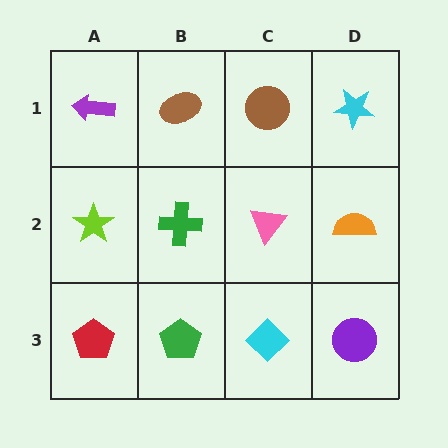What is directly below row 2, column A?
A red pentagon.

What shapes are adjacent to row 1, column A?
A lime star (row 2, column A), a brown ellipse (row 1, column B).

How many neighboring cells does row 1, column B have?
3.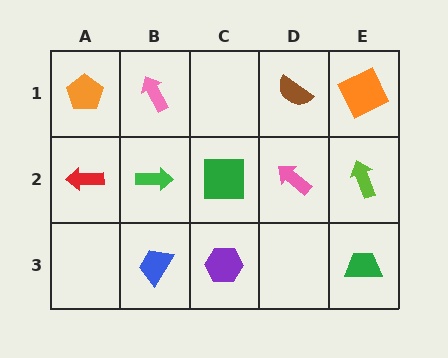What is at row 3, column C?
A purple hexagon.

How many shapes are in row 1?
4 shapes.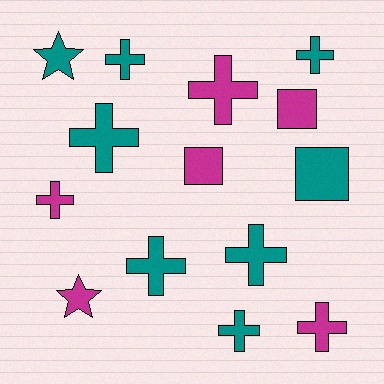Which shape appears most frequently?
Cross, with 9 objects.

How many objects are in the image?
There are 14 objects.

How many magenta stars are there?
There is 1 magenta star.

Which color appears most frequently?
Teal, with 8 objects.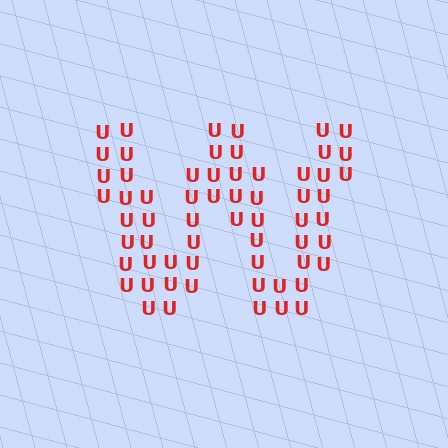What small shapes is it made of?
It is made of small letter U's.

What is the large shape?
The large shape is the letter W.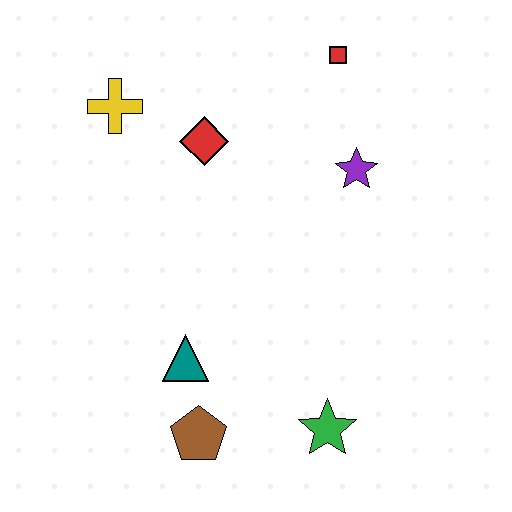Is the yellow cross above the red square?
No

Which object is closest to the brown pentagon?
The teal triangle is closest to the brown pentagon.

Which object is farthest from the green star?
The yellow cross is farthest from the green star.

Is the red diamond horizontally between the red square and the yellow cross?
Yes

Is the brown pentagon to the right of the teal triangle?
Yes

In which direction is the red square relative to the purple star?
The red square is above the purple star.